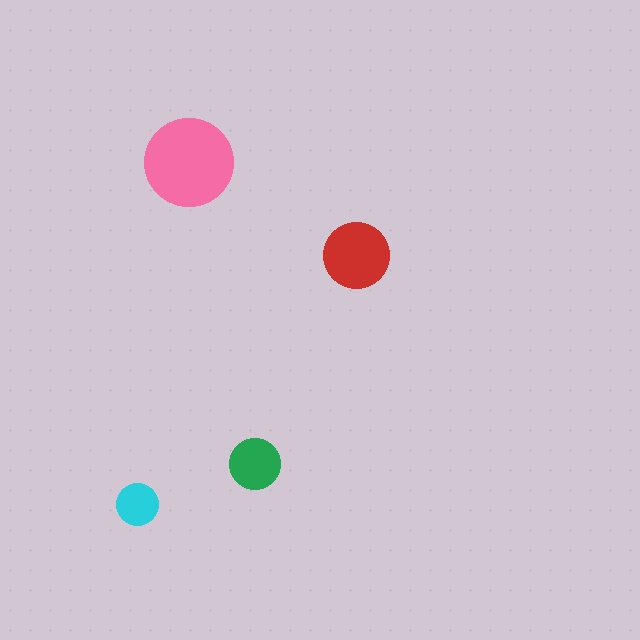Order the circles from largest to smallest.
the pink one, the red one, the green one, the cyan one.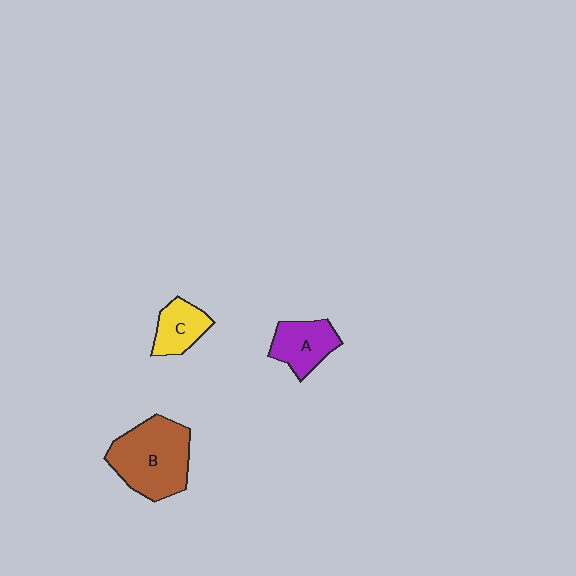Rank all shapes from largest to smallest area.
From largest to smallest: B (brown), A (purple), C (yellow).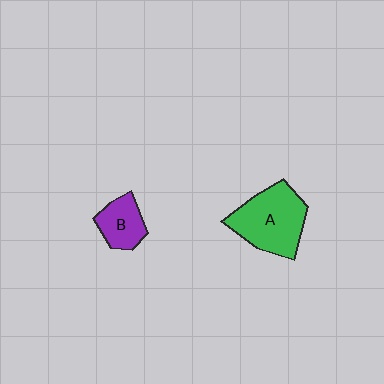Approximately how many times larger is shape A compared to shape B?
Approximately 2.0 times.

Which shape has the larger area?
Shape A (green).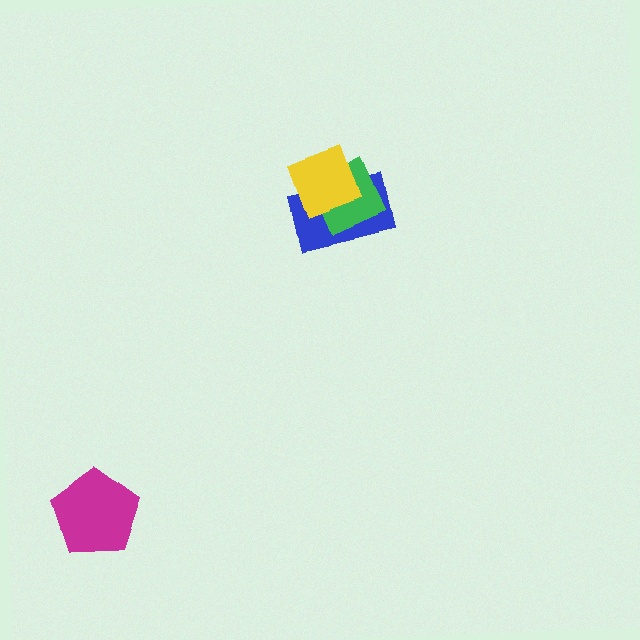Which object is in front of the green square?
The yellow square is in front of the green square.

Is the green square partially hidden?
Yes, it is partially covered by another shape.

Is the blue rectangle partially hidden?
Yes, it is partially covered by another shape.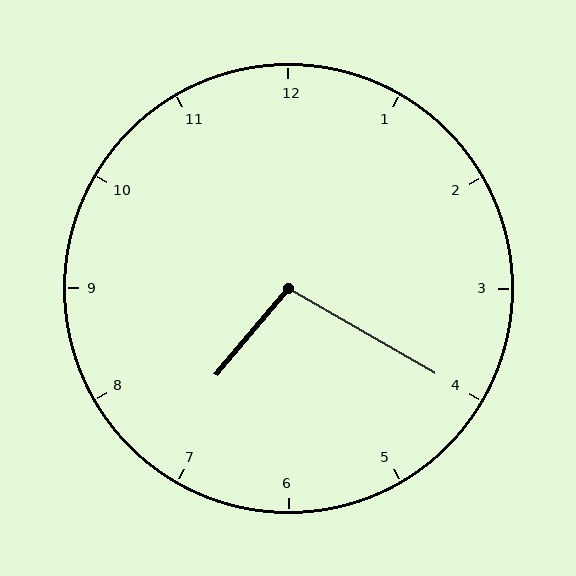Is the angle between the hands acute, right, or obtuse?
It is obtuse.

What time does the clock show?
7:20.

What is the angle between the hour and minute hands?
Approximately 100 degrees.